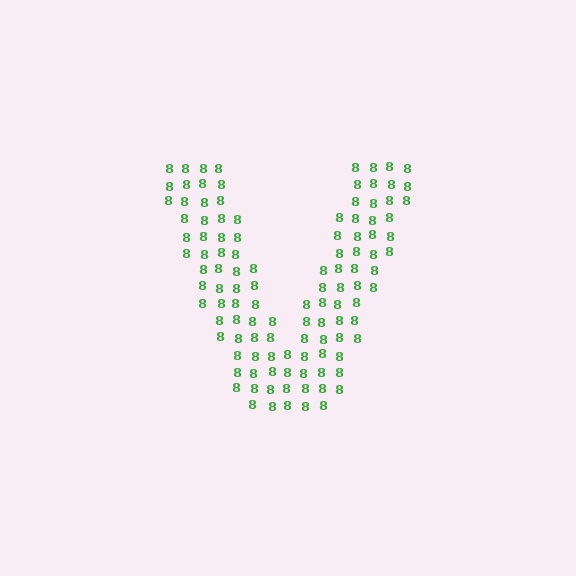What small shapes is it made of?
It is made of small digit 8's.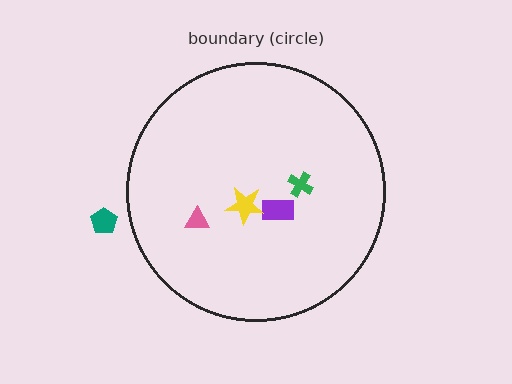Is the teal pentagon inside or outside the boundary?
Outside.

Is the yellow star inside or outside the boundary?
Inside.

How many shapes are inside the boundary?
4 inside, 1 outside.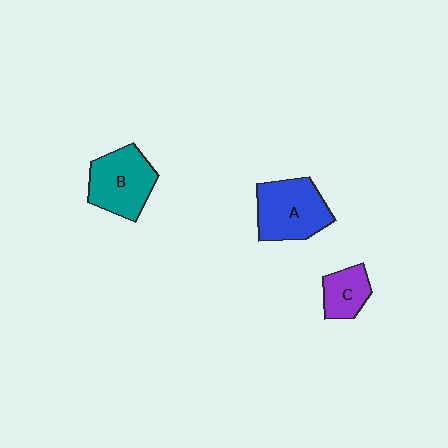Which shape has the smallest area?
Shape C (purple).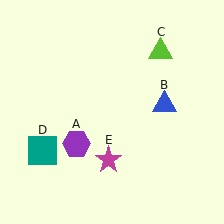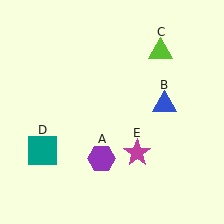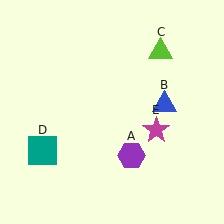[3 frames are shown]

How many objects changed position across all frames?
2 objects changed position: purple hexagon (object A), magenta star (object E).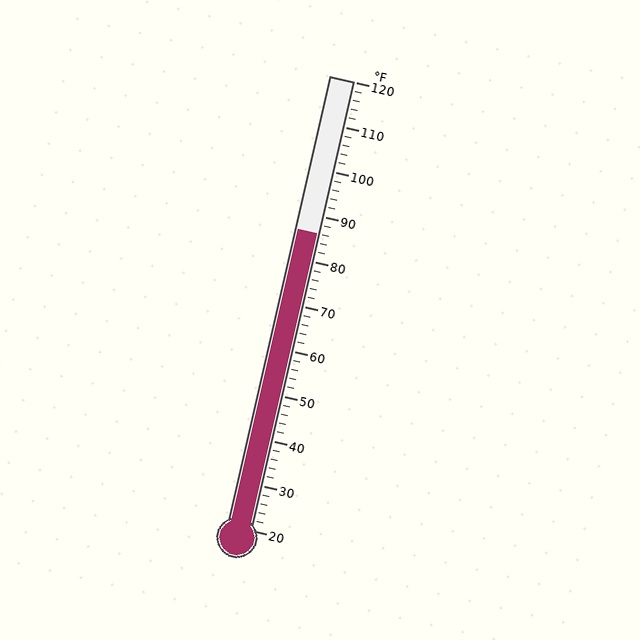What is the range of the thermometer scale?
The thermometer scale ranges from 20°F to 120°F.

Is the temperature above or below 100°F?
The temperature is below 100°F.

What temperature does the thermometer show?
The thermometer shows approximately 86°F.